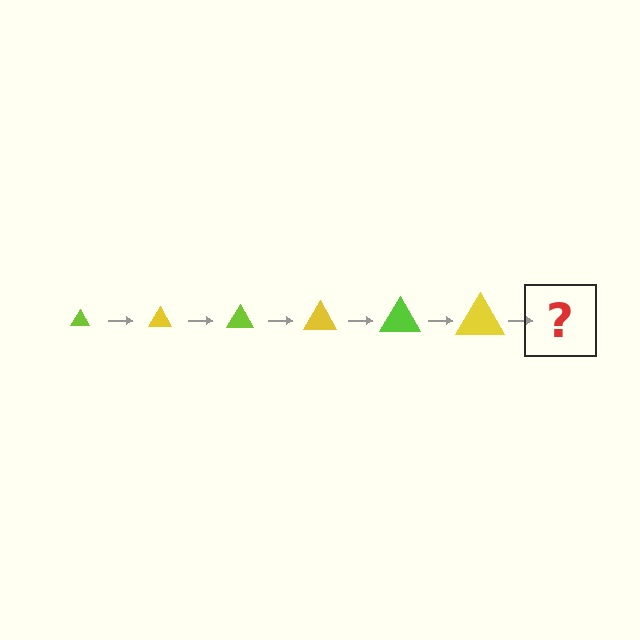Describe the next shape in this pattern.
It should be a lime triangle, larger than the previous one.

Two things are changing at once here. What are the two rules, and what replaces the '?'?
The two rules are that the triangle grows larger each step and the color cycles through lime and yellow. The '?' should be a lime triangle, larger than the previous one.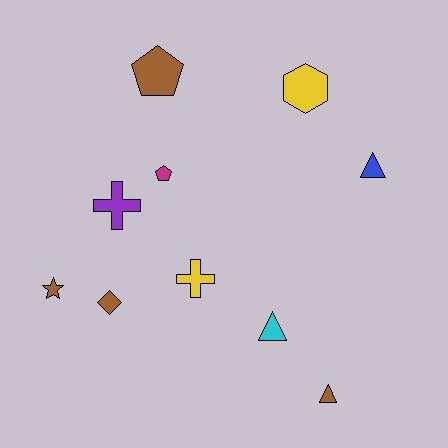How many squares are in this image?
There are no squares.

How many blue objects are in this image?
There is 1 blue object.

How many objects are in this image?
There are 10 objects.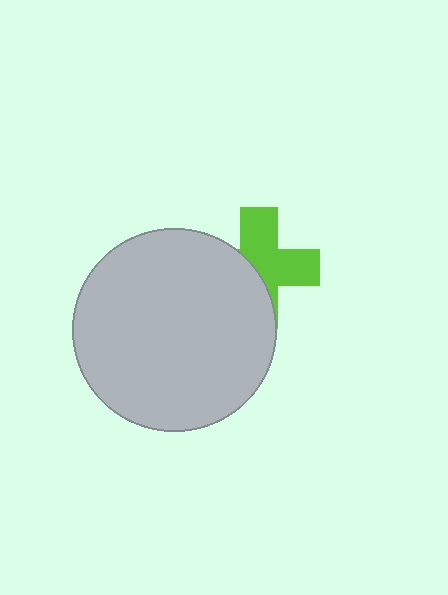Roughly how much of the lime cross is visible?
About half of it is visible (roughly 54%).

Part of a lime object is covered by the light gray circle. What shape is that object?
It is a cross.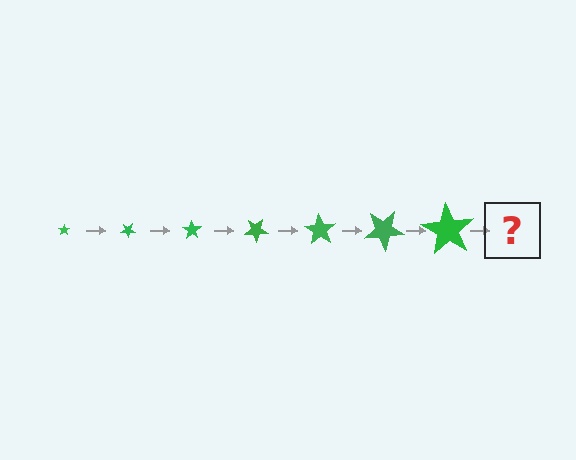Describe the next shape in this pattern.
It should be a star, larger than the previous one and rotated 245 degrees from the start.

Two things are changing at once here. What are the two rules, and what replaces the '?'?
The two rules are that the star grows larger each step and it rotates 35 degrees each step. The '?' should be a star, larger than the previous one and rotated 245 degrees from the start.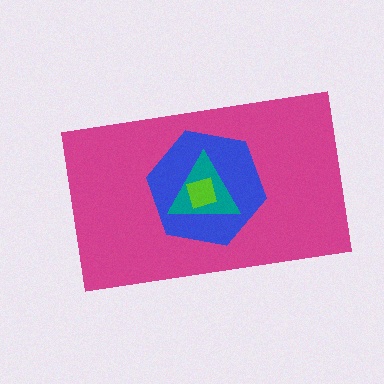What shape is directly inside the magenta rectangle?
The blue hexagon.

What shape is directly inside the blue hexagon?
The teal triangle.